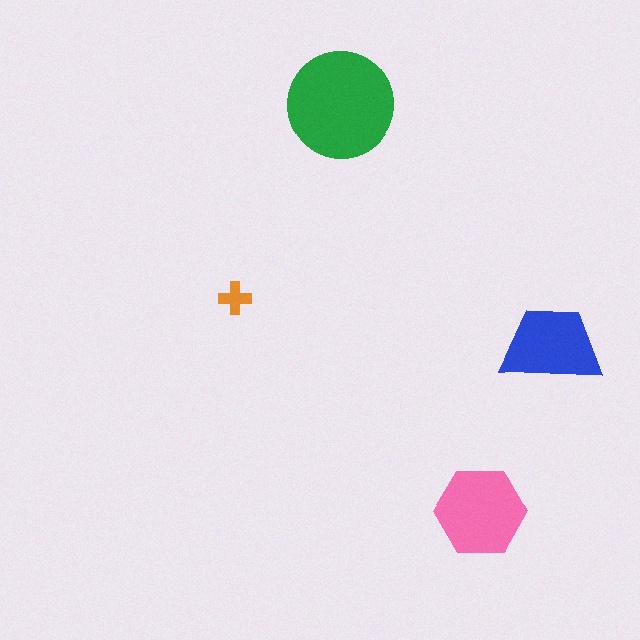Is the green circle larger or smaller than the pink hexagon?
Larger.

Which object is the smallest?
The orange cross.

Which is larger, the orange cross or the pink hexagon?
The pink hexagon.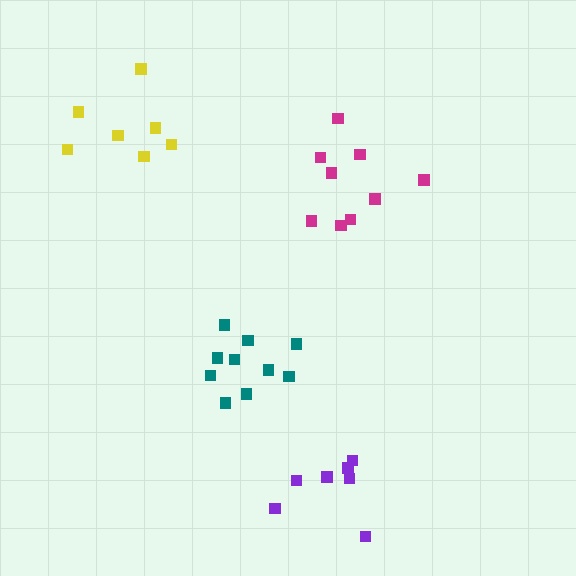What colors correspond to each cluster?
The clusters are colored: teal, magenta, purple, yellow.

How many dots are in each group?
Group 1: 10 dots, Group 2: 9 dots, Group 3: 7 dots, Group 4: 7 dots (33 total).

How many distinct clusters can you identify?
There are 4 distinct clusters.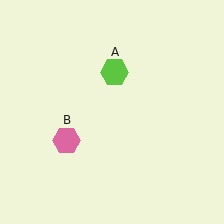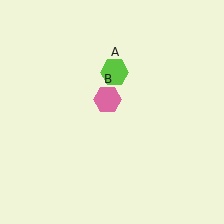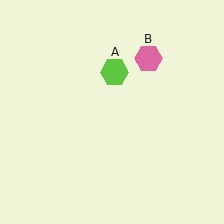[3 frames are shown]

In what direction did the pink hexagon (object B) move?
The pink hexagon (object B) moved up and to the right.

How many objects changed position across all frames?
1 object changed position: pink hexagon (object B).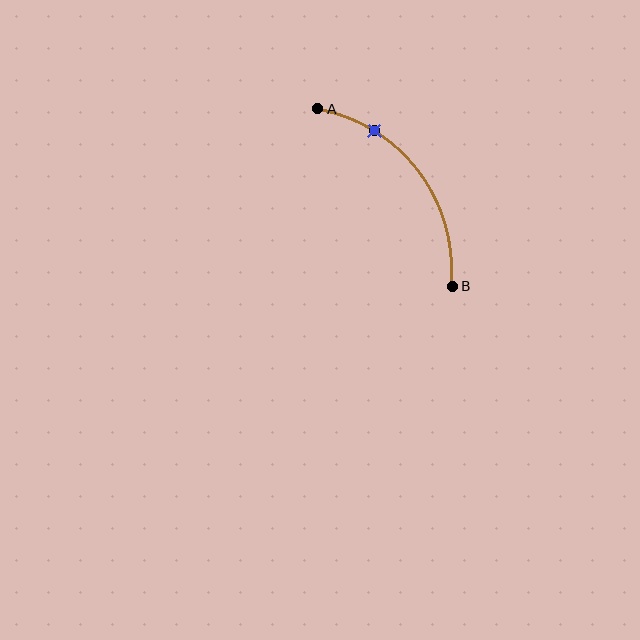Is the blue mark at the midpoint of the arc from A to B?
No. The blue mark lies on the arc but is closer to endpoint A. The arc midpoint would be at the point on the curve equidistant along the arc from both A and B.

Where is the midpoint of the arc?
The arc midpoint is the point on the curve farthest from the straight line joining A and B. It sits above and to the right of that line.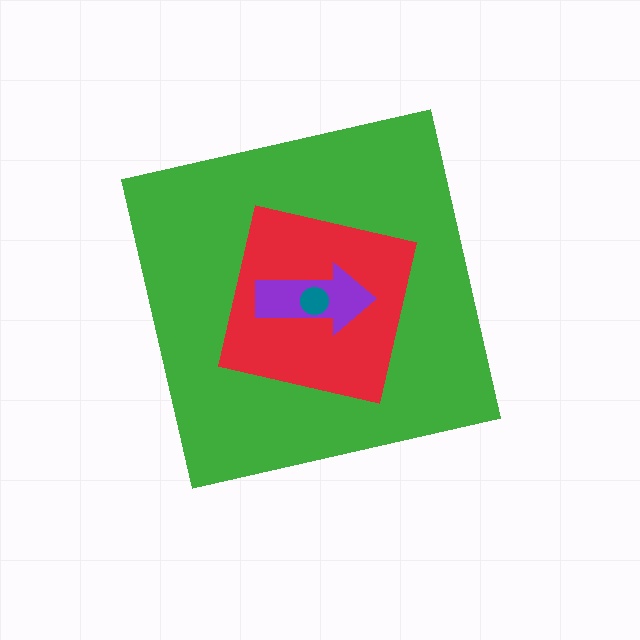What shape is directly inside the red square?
The purple arrow.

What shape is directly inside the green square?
The red square.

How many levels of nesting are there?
4.